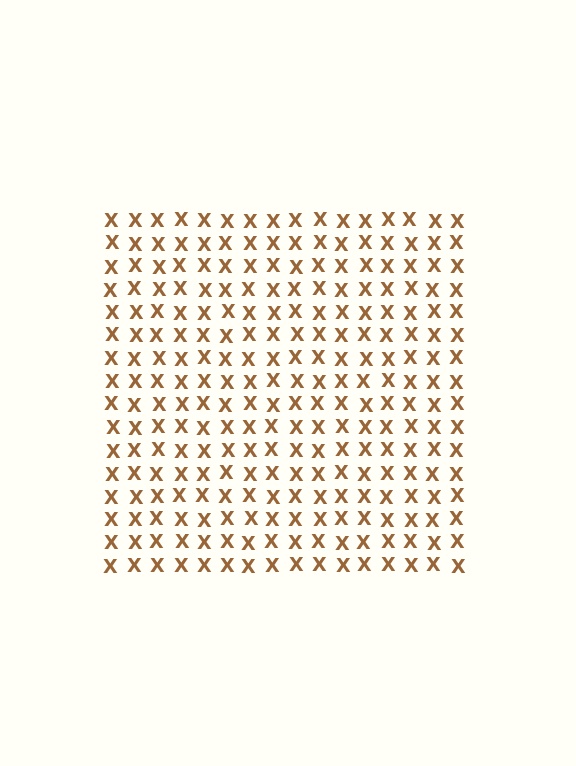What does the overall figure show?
The overall figure shows a square.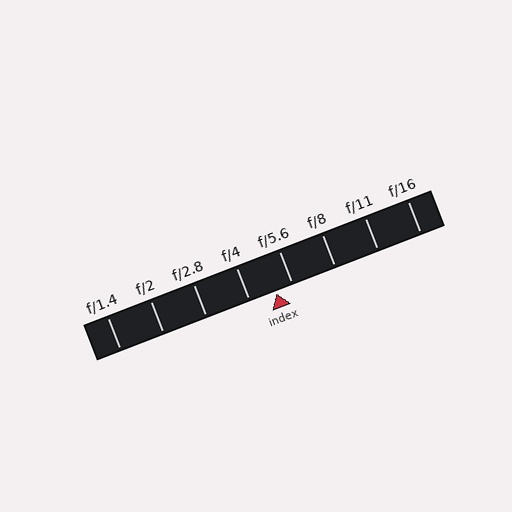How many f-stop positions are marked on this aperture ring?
There are 8 f-stop positions marked.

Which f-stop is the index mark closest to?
The index mark is closest to f/5.6.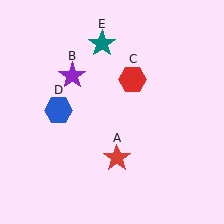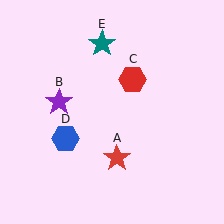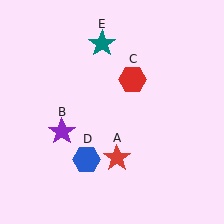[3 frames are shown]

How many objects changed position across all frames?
2 objects changed position: purple star (object B), blue hexagon (object D).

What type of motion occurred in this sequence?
The purple star (object B), blue hexagon (object D) rotated counterclockwise around the center of the scene.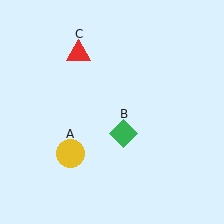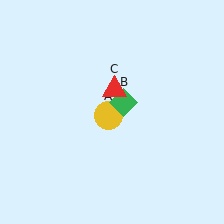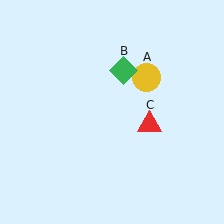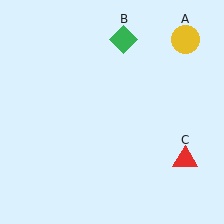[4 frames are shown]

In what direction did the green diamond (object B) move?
The green diamond (object B) moved up.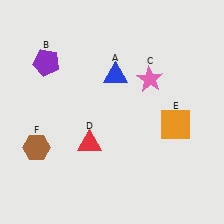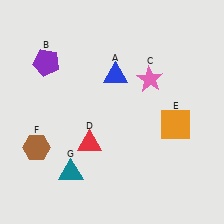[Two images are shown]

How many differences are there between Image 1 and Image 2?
There is 1 difference between the two images.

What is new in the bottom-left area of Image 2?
A teal triangle (G) was added in the bottom-left area of Image 2.